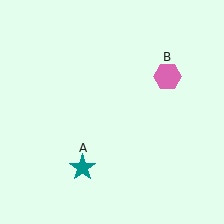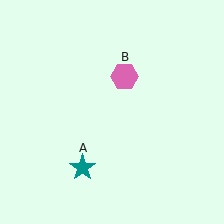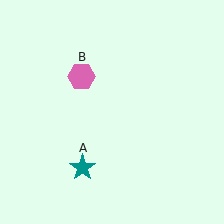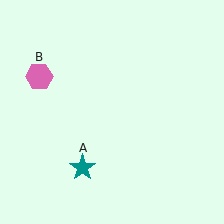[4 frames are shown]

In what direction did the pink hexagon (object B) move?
The pink hexagon (object B) moved left.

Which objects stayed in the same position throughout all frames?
Teal star (object A) remained stationary.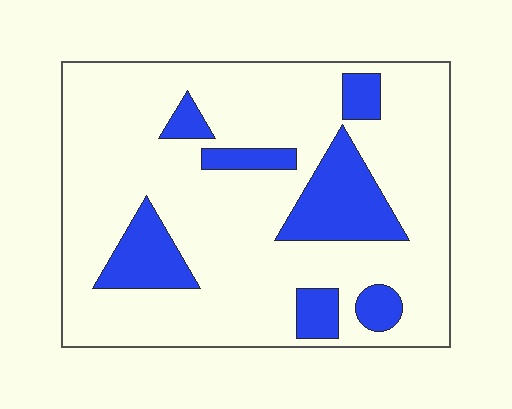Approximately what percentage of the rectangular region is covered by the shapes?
Approximately 20%.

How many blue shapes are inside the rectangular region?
7.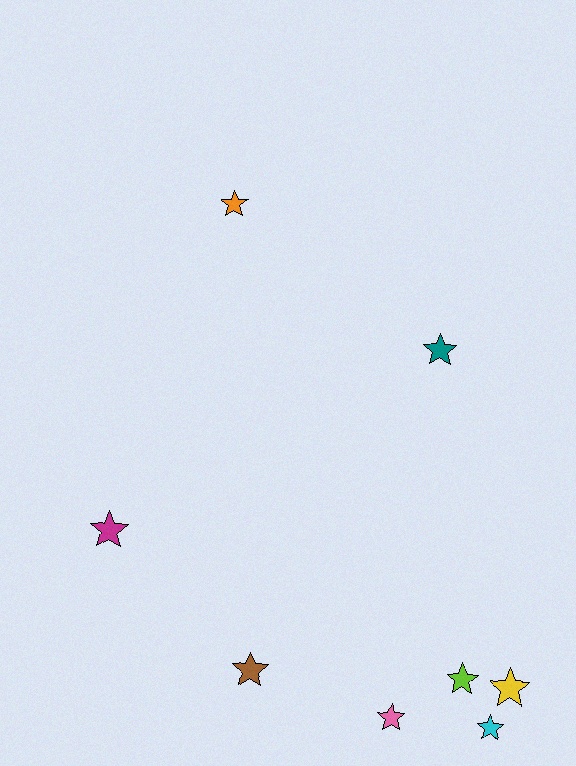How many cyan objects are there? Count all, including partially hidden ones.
There is 1 cyan object.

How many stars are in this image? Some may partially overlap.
There are 8 stars.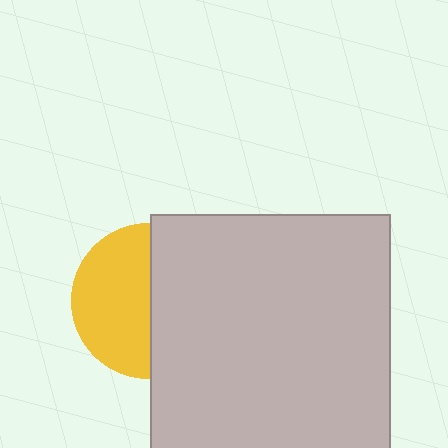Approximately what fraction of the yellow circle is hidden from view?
Roughly 50% of the yellow circle is hidden behind the light gray square.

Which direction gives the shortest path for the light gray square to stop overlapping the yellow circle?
Moving right gives the shortest separation.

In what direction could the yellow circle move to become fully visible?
The yellow circle could move left. That would shift it out from behind the light gray square entirely.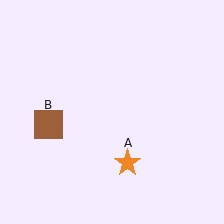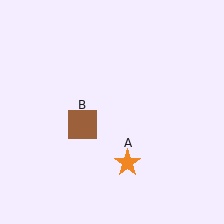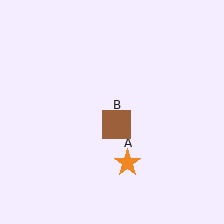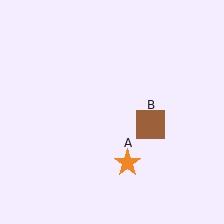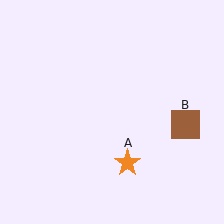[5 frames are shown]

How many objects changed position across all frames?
1 object changed position: brown square (object B).